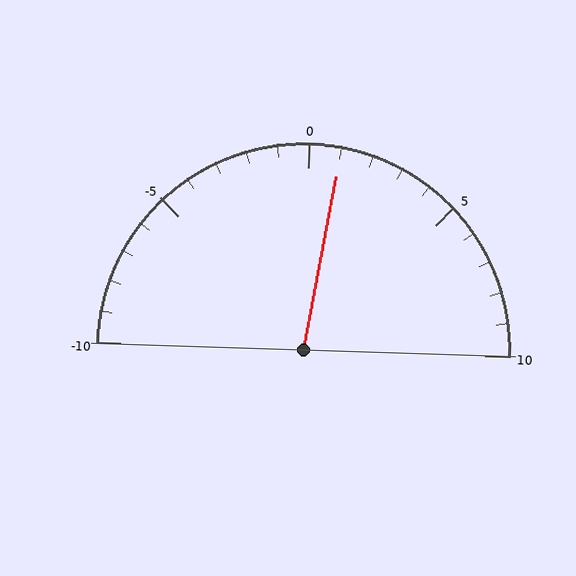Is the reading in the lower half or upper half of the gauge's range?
The reading is in the upper half of the range (-10 to 10).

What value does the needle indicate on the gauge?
The needle indicates approximately 1.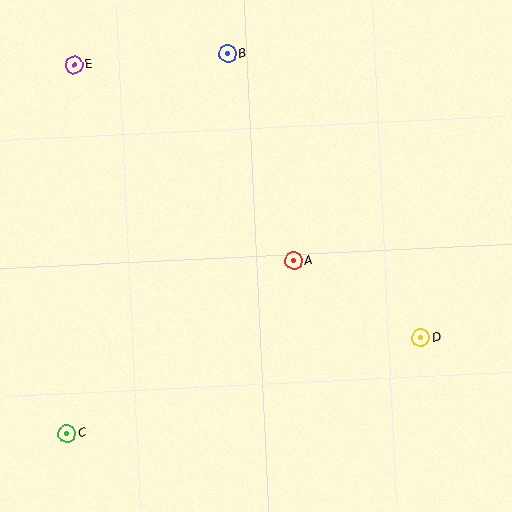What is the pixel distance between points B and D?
The distance between B and D is 344 pixels.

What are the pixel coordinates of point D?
Point D is at (421, 338).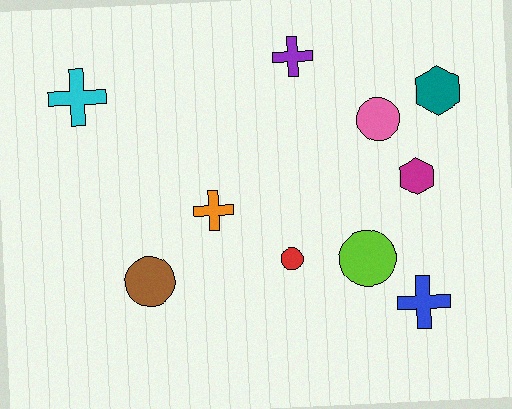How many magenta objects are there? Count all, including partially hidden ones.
There is 1 magenta object.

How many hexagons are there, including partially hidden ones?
There are 2 hexagons.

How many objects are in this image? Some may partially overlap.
There are 10 objects.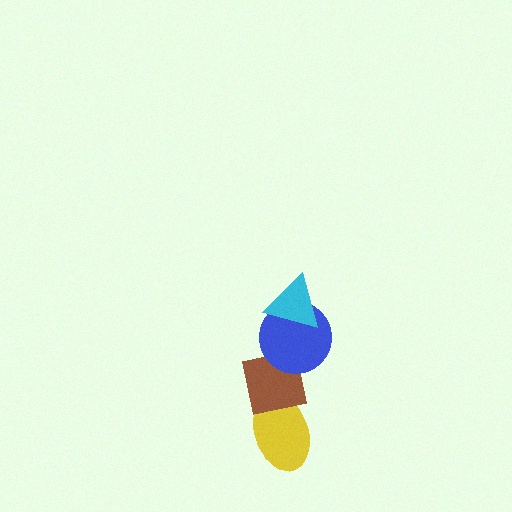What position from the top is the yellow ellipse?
The yellow ellipse is 4th from the top.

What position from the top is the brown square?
The brown square is 3rd from the top.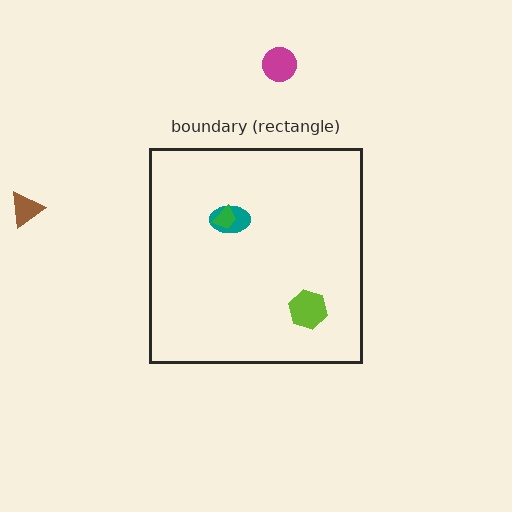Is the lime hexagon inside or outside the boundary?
Inside.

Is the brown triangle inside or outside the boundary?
Outside.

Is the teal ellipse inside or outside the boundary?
Inside.